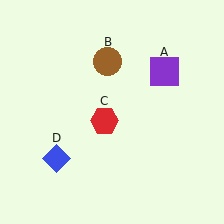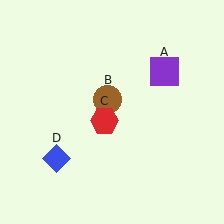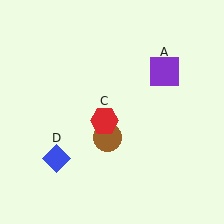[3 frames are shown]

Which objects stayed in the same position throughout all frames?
Purple square (object A) and red hexagon (object C) and blue diamond (object D) remained stationary.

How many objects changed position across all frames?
1 object changed position: brown circle (object B).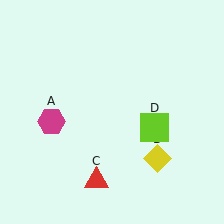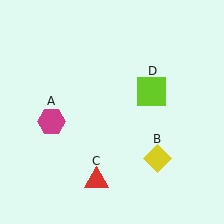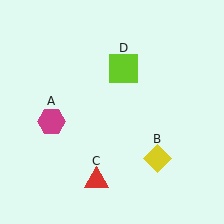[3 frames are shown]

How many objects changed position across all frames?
1 object changed position: lime square (object D).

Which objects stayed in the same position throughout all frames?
Magenta hexagon (object A) and yellow diamond (object B) and red triangle (object C) remained stationary.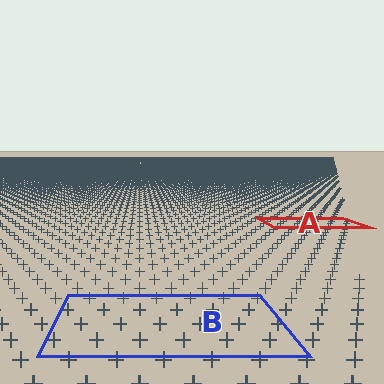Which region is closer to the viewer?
Region B is closer. The texture elements there are larger and more spread out.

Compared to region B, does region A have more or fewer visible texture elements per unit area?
Region A has more texture elements per unit area — they are packed more densely because it is farther away.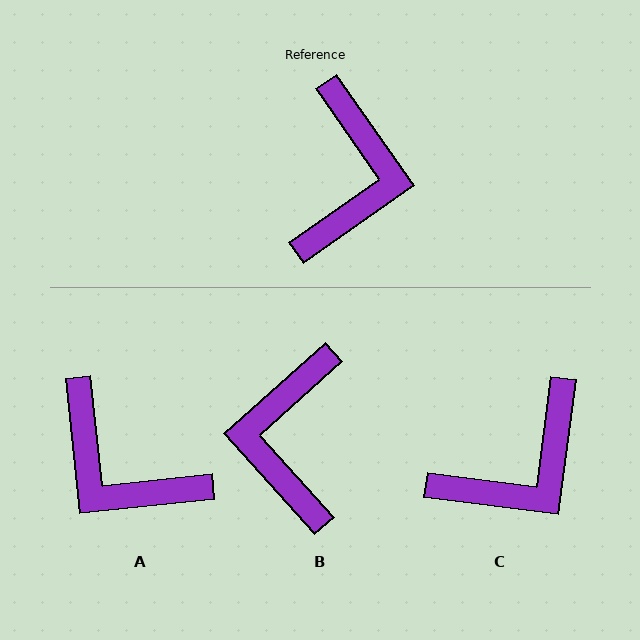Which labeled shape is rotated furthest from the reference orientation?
B, about 173 degrees away.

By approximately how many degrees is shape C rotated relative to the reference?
Approximately 42 degrees clockwise.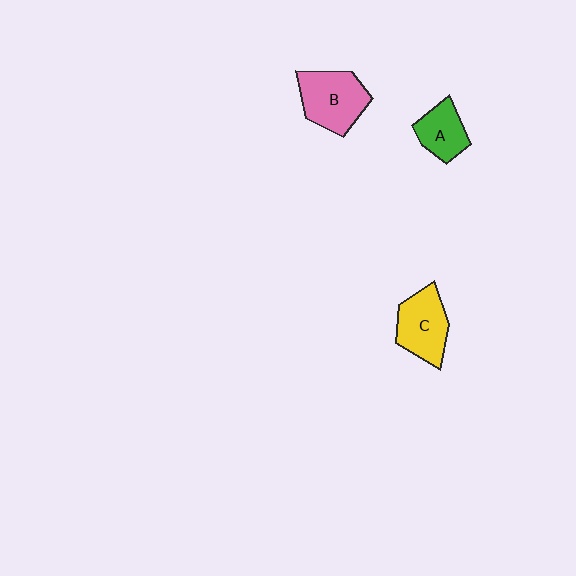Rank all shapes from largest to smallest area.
From largest to smallest: B (pink), C (yellow), A (green).